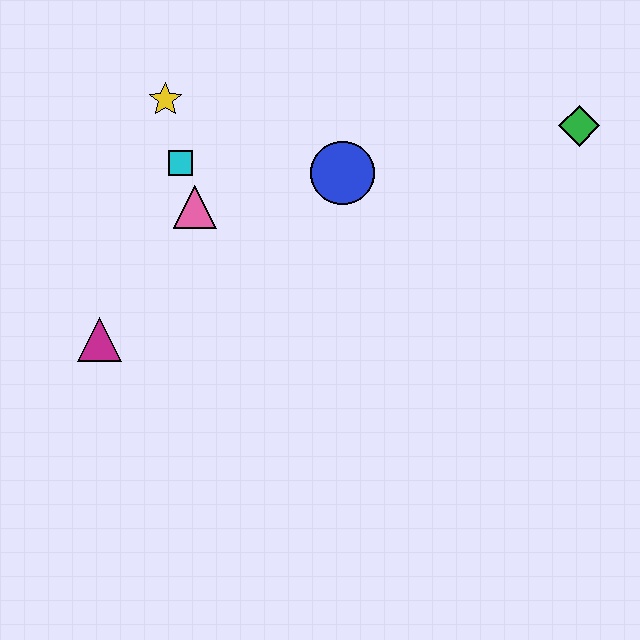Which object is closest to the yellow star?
The cyan square is closest to the yellow star.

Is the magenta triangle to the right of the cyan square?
No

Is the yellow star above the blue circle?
Yes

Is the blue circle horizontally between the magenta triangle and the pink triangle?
No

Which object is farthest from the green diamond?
The magenta triangle is farthest from the green diamond.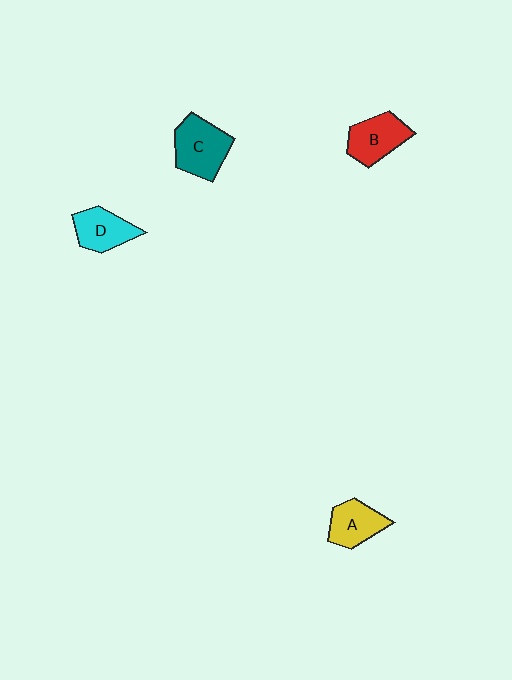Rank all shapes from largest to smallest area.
From largest to smallest: C (teal), B (red), D (cyan), A (yellow).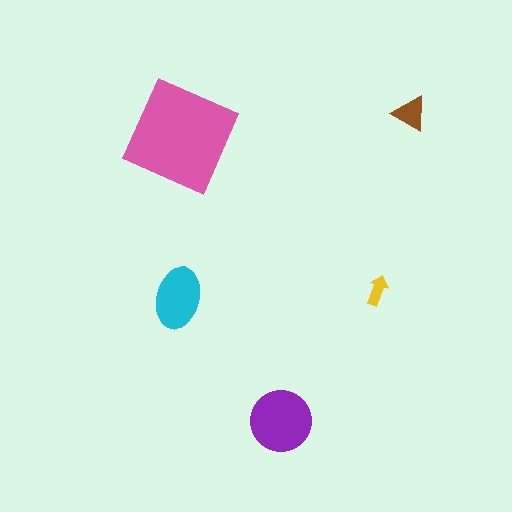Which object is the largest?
The pink square.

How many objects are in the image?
There are 5 objects in the image.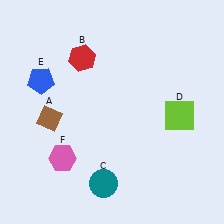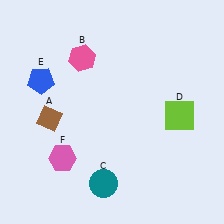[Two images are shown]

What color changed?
The hexagon (B) changed from red in Image 1 to pink in Image 2.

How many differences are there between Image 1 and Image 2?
There is 1 difference between the two images.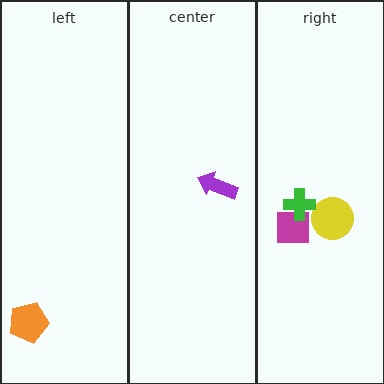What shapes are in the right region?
The magenta square, the yellow circle, the green cross.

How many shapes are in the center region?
1.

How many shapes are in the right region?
3.